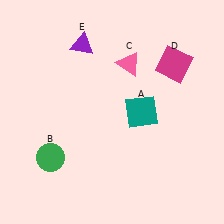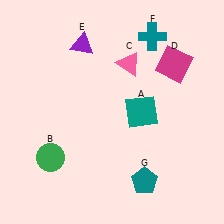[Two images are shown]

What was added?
A teal cross (F), a teal pentagon (G) were added in Image 2.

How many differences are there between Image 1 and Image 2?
There are 2 differences between the two images.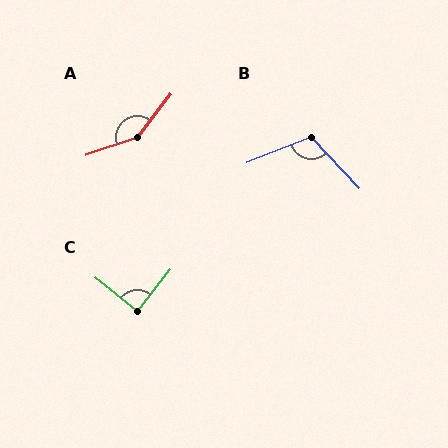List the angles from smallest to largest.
C (90°), B (111°), A (146°).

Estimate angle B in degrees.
Approximately 111 degrees.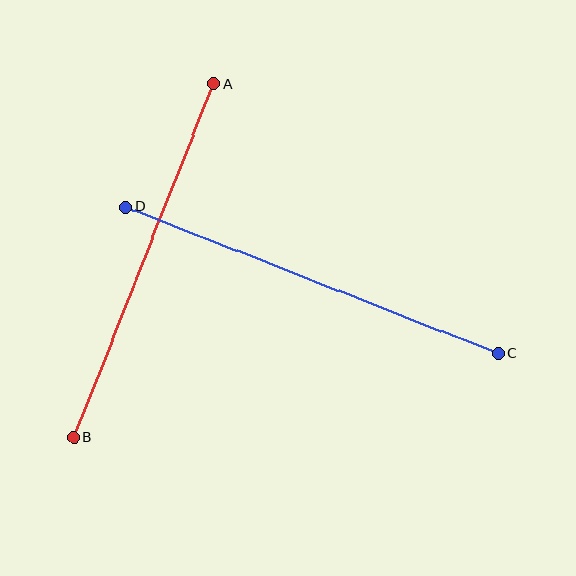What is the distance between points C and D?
The distance is approximately 399 pixels.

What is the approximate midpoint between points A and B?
The midpoint is at approximately (144, 260) pixels.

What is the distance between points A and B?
The distance is approximately 381 pixels.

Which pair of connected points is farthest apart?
Points C and D are farthest apart.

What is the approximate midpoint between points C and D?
The midpoint is at approximately (312, 280) pixels.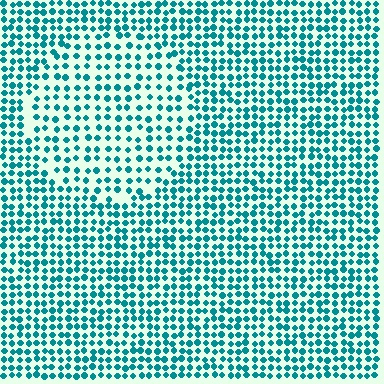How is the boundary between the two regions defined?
The boundary is defined by a change in element density (approximately 1.6x ratio). All elements are the same color, size, and shape.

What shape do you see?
I see a circle.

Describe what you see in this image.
The image contains small teal elements arranged at two different densities. A circle-shaped region is visible where the elements are less densely packed than the surrounding area.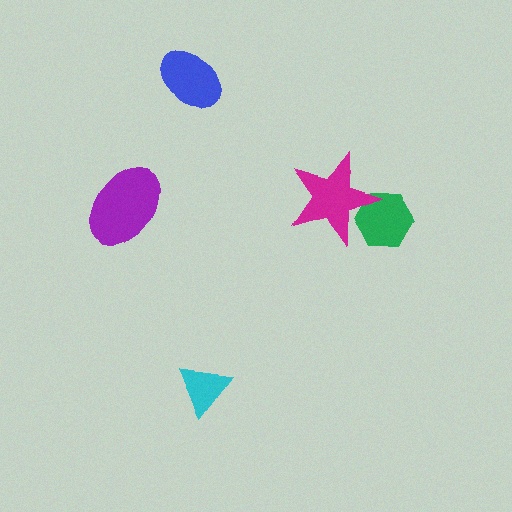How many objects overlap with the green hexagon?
1 object overlaps with the green hexagon.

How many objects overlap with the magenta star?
1 object overlaps with the magenta star.